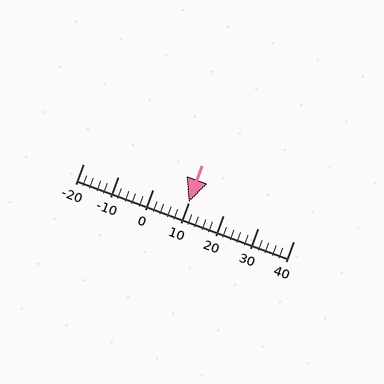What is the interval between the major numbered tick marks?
The major tick marks are spaced 10 units apart.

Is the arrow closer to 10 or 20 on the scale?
The arrow is closer to 10.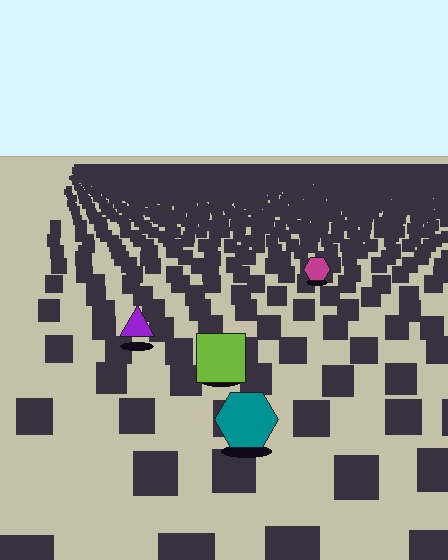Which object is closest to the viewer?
The teal hexagon is closest. The texture marks near it are larger and more spread out.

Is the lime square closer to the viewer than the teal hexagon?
No. The teal hexagon is closer — you can tell from the texture gradient: the ground texture is coarser near it.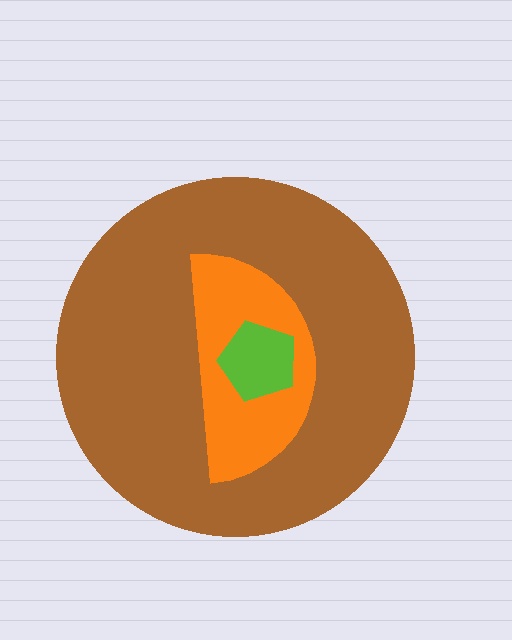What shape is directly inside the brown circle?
The orange semicircle.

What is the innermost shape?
The lime pentagon.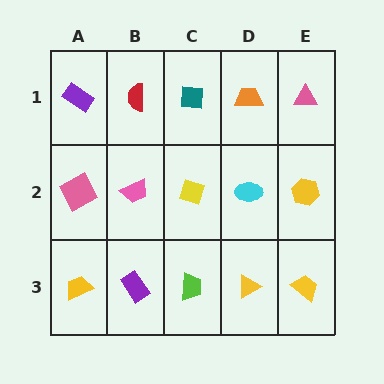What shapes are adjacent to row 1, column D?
A cyan ellipse (row 2, column D), a teal square (row 1, column C), a pink triangle (row 1, column E).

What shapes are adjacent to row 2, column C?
A teal square (row 1, column C), a lime trapezoid (row 3, column C), a pink trapezoid (row 2, column B), a cyan ellipse (row 2, column D).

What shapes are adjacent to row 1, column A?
A pink square (row 2, column A), a red semicircle (row 1, column B).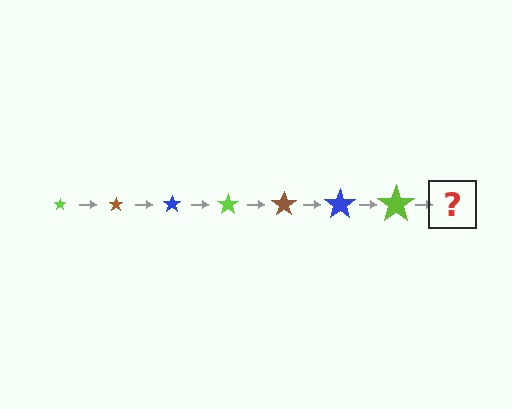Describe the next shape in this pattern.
It should be a brown star, larger than the previous one.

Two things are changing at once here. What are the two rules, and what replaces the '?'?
The two rules are that the star grows larger each step and the color cycles through lime, brown, and blue. The '?' should be a brown star, larger than the previous one.